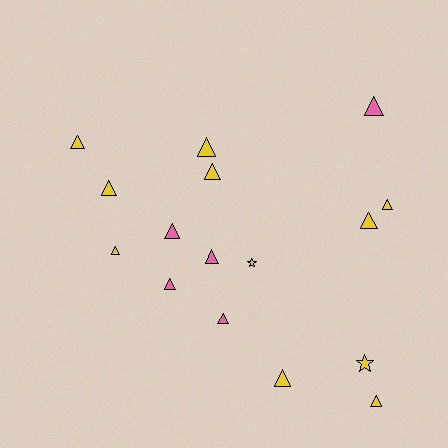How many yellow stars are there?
There are 2 yellow stars.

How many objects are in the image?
There are 16 objects.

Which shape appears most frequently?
Triangle, with 14 objects.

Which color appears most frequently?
Yellow, with 11 objects.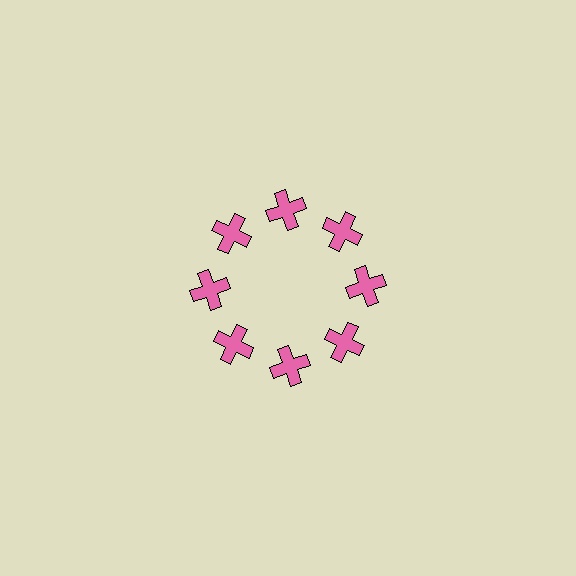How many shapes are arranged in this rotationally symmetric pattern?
There are 8 shapes, arranged in 8 groups of 1.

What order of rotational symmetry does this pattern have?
This pattern has 8-fold rotational symmetry.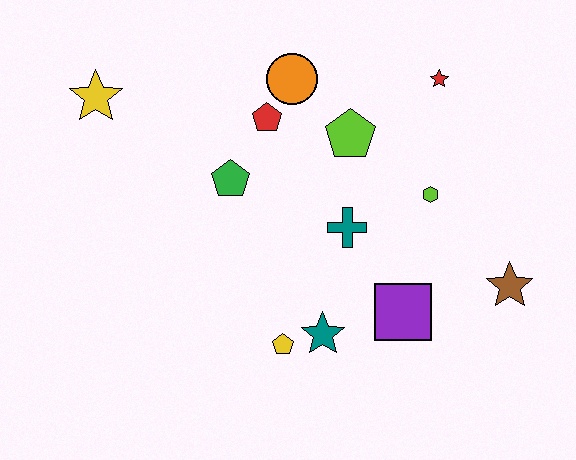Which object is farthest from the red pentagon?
The brown star is farthest from the red pentagon.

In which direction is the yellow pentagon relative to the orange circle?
The yellow pentagon is below the orange circle.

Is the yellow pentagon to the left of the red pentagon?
No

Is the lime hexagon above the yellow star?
No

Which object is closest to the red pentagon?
The orange circle is closest to the red pentagon.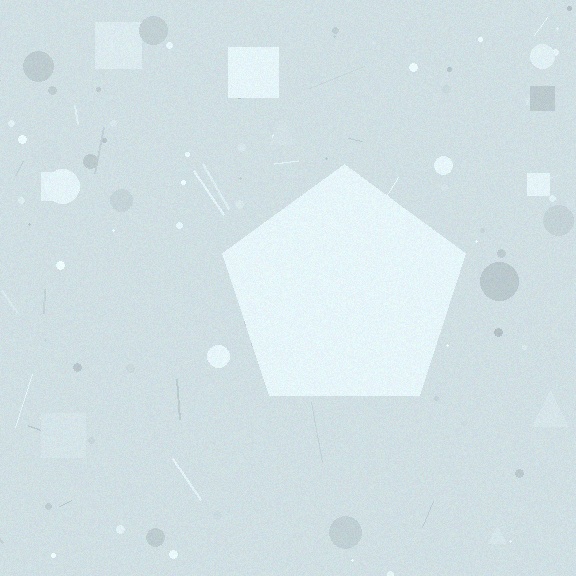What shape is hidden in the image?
A pentagon is hidden in the image.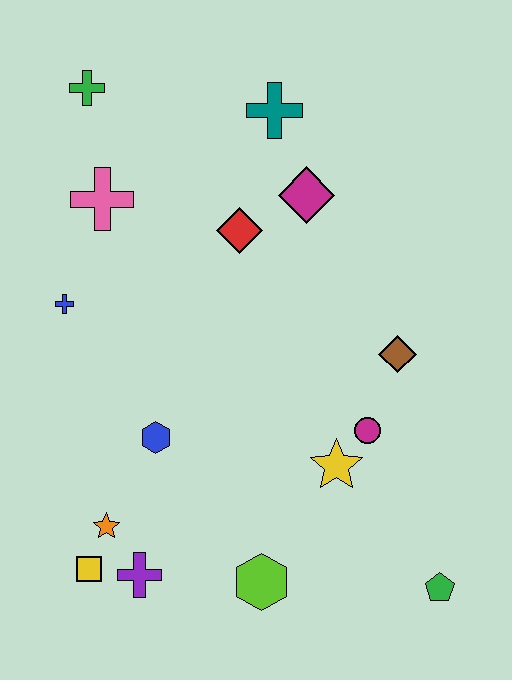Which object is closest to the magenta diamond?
The red diamond is closest to the magenta diamond.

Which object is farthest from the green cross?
The green pentagon is farthest from the green cross.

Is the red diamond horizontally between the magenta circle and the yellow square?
Yes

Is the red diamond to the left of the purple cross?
No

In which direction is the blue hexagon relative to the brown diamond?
The blue hexagon is to the left of the brown diamond.